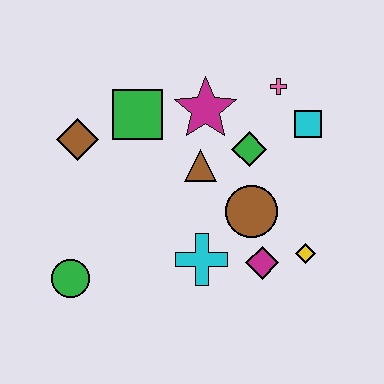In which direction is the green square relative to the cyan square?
The green square is to the left of the cyan square.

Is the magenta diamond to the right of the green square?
Yes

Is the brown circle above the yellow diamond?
Yes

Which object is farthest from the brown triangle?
The green circle is farthest from the brown triangle.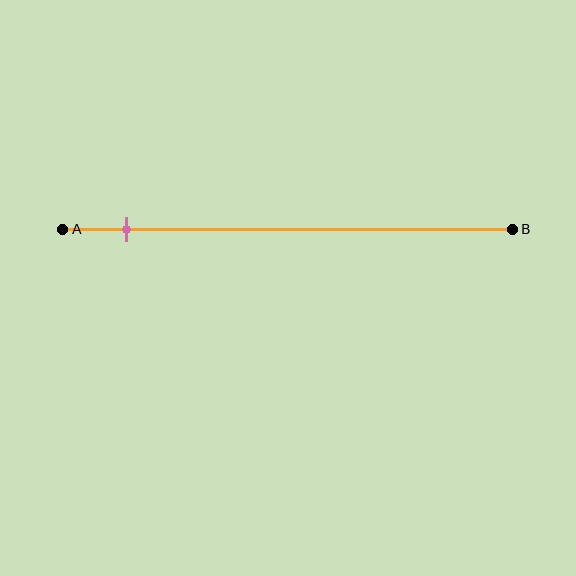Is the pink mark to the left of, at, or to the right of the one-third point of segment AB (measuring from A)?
The pink mark is to the left of the one-third point of segment AB.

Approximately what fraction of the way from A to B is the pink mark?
The pink mark is approximately 15% of the way from A to B.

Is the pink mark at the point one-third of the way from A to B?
No, the mark is at about 15% from A, not at the 33% one-third point.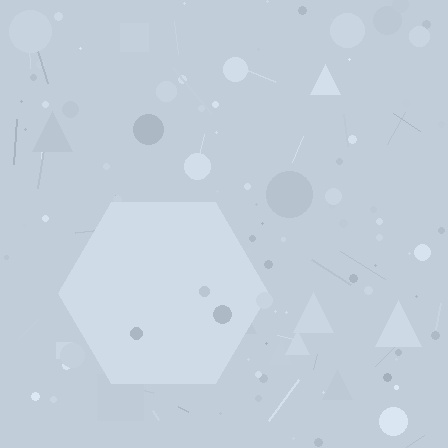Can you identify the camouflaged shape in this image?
The camouflaged shape is a hexagon.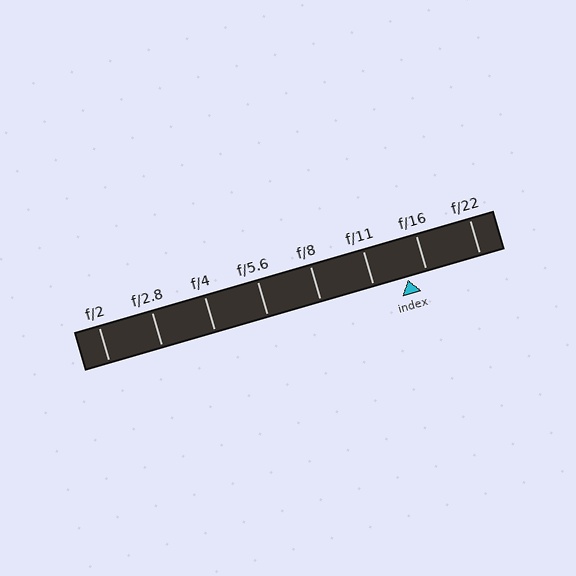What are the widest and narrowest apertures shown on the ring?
The widest aperture shown is f/2 and the narrowest is f/22.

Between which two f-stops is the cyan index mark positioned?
The index mark is between f/11 and f/16.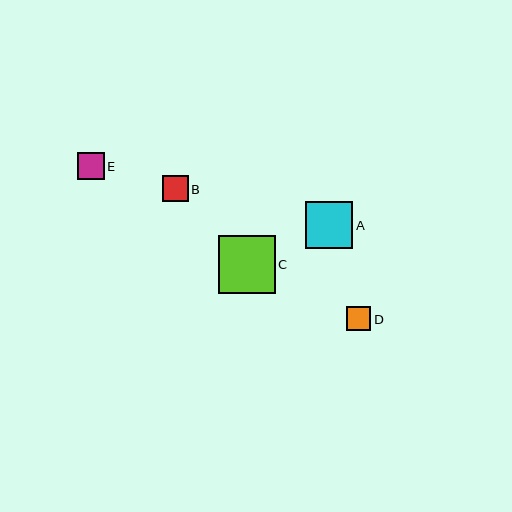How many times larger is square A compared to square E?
Square A is approximately 1.7 times the size of square E.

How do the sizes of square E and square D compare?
Square E and square D are approximately the same size.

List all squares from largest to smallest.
From largest to smallest: C, A, E, B, D.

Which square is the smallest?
Square D is the smallest with a size of approximately 25 pixels.